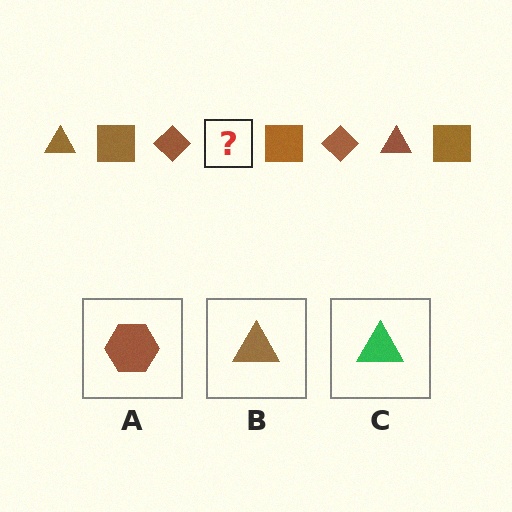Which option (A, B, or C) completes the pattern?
B.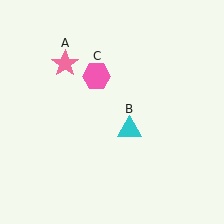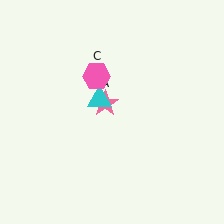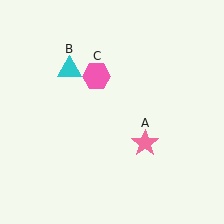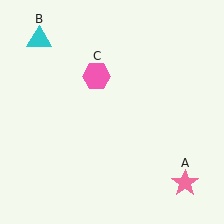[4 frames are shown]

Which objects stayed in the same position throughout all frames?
Pink hexagon (object C) remained stationary.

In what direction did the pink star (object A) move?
The pink star (object A) moved down and to the right.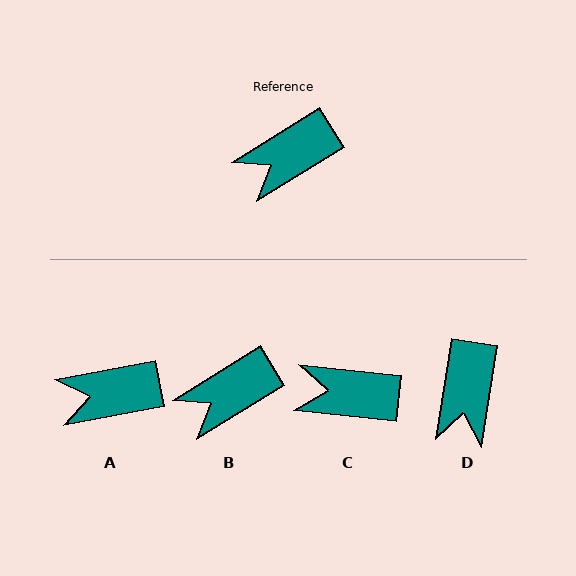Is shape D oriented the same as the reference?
No, it is off by about 49 degrees.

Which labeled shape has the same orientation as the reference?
B.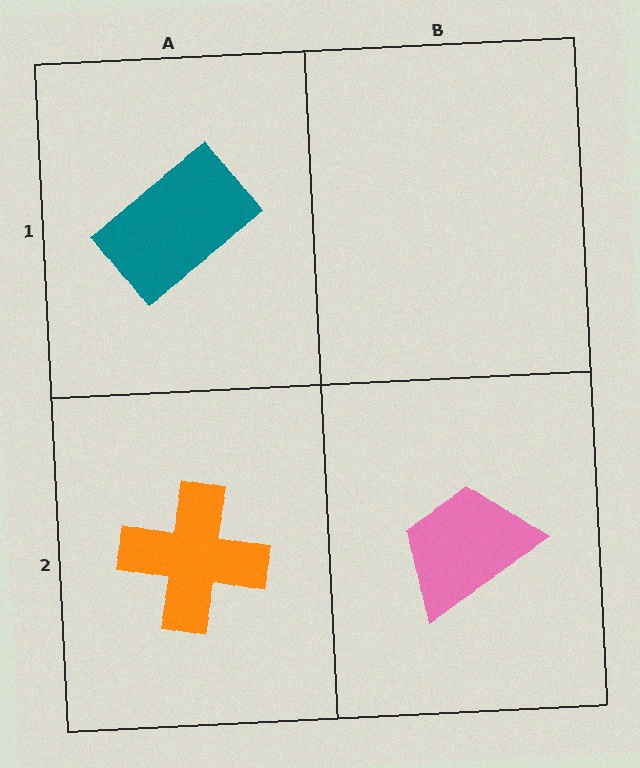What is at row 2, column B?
A pink trapezoid.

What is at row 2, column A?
An orange cross.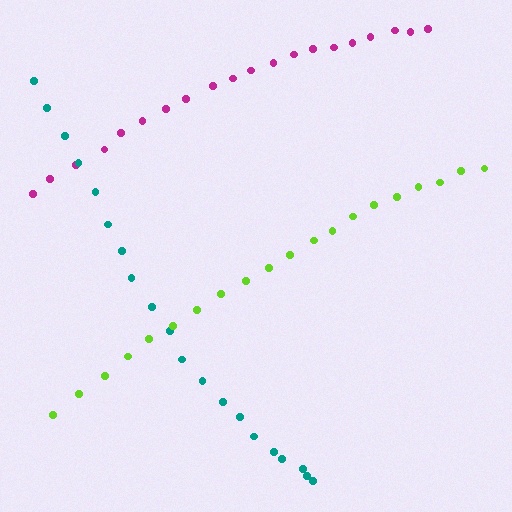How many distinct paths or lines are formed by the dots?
There are 3 distinct paths.